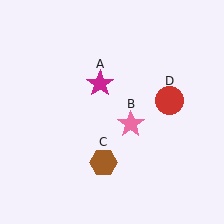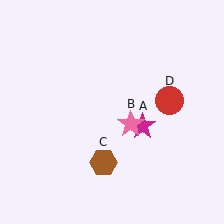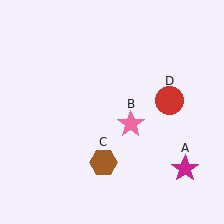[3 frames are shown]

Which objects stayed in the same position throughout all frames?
Pink star (object B) and brown hexagon (object C) and red circle (object D) remained stationary.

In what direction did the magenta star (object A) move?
The magenta star (object A) moved down and to the right.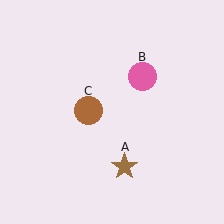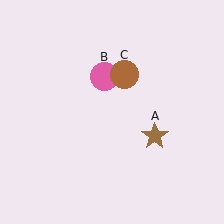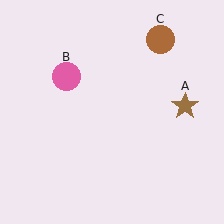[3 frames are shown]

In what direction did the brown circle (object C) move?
The brown circle (object C) moved up and to the right.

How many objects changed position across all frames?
3 objects changed position: brown star (object A), pink circle (object B), brown circle (object C).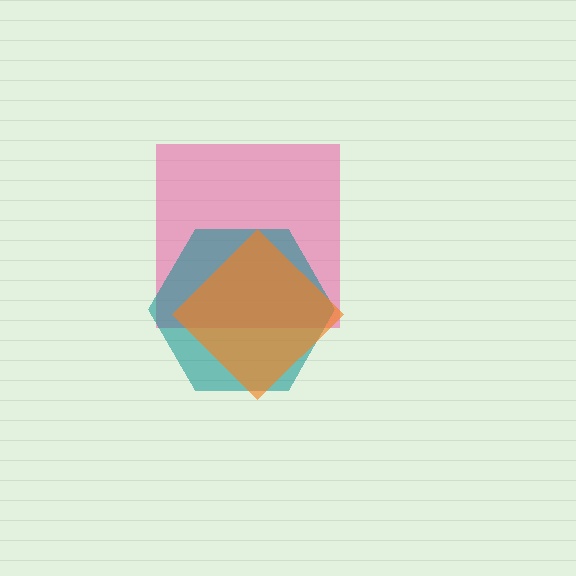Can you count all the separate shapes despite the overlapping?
Yes, there are 3 separate shapes.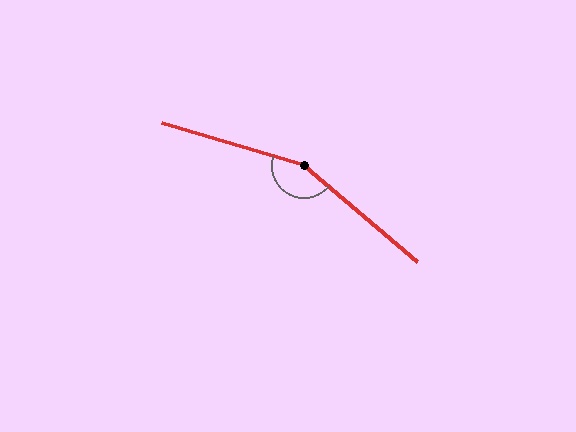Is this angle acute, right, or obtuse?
It is obtuse.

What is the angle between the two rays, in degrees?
Approximately 157 degrees.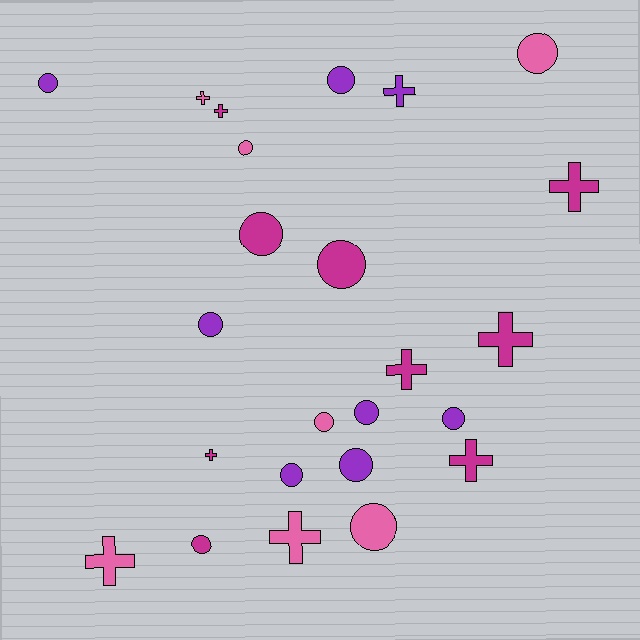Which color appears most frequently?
Magenta, with 9 objects.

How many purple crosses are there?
There is 1 purple cross.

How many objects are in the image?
There are 24 objects.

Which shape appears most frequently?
Circle, with 14 objects.